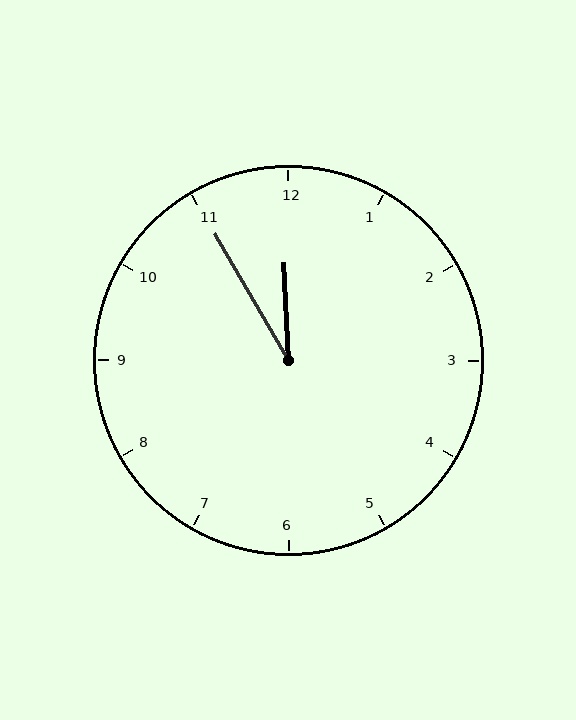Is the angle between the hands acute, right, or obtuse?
It is acute.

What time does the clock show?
11:55.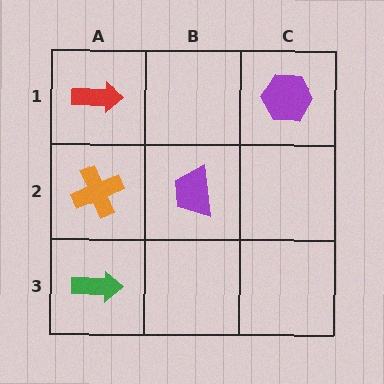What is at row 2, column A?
An orange cross.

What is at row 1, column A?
A red arrow.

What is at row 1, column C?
A purple hexagon.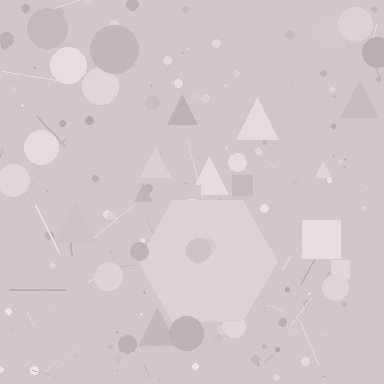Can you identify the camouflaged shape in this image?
The camouflaged shape is a hexagon.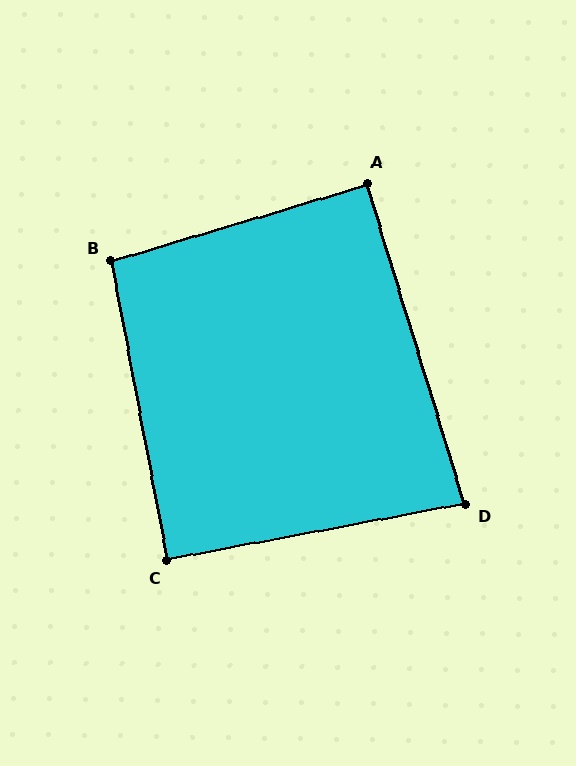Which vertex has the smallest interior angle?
D, at approximately 84 degrees.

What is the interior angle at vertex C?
Approximately 90 degrees (approximately right).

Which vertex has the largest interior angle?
B, at approximately 96 degrees.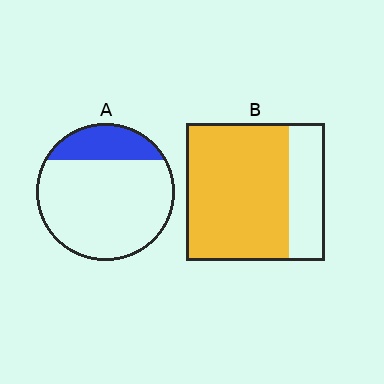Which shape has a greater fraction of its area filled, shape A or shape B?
Shape B.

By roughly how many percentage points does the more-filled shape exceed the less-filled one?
By roughly 55 percentage points (B over A).